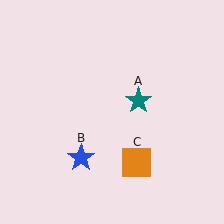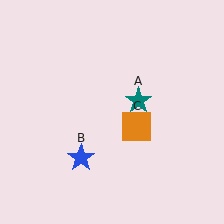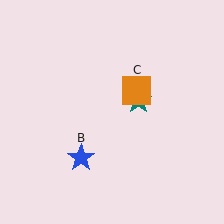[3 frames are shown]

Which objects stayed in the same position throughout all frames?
Teal star (object A) and blue star (object B) remained stationary.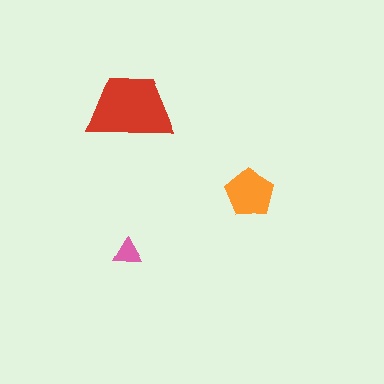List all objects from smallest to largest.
The pink triangle, the orange pentagon, the red trapezoid.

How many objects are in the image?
There are 3 objects in the image.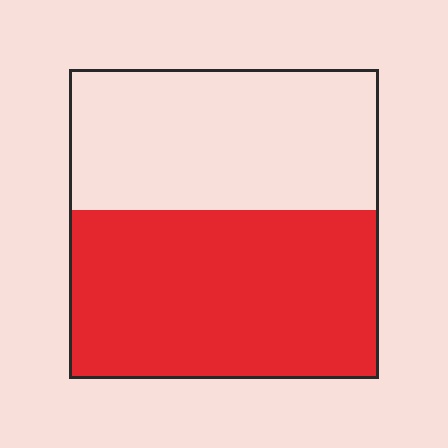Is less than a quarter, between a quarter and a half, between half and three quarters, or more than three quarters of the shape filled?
Between half and three quarters.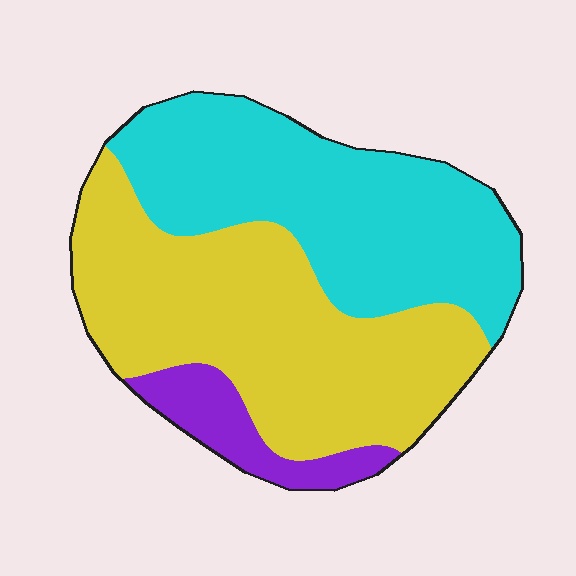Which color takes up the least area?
Purple, at roughly 10%.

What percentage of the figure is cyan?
Cyan takes up about two fifths (2/5) of the figure.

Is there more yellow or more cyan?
Yellow.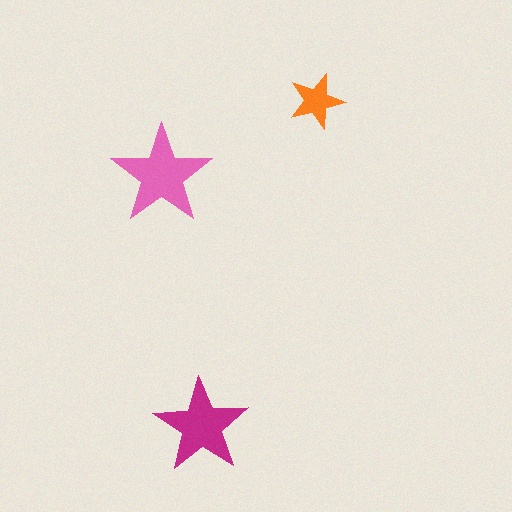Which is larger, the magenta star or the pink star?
The pink one.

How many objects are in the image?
There are 3 objects in the image.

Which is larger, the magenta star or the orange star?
The magenta one.